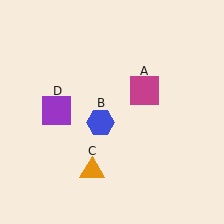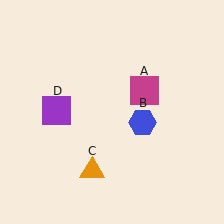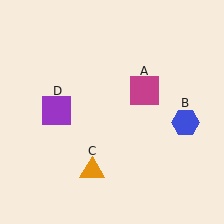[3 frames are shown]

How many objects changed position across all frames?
1 object changed position: blue hexagon (object B).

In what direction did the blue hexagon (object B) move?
The blue hexagon (object B) moved right.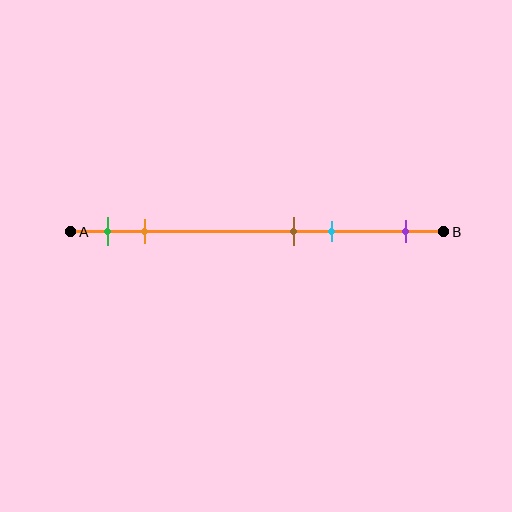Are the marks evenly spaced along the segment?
No, the marks are not evenly spaced.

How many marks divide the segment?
There are 5 marks dividing the segment.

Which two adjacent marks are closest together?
The brown and cyan marks are the closest adjacent pair.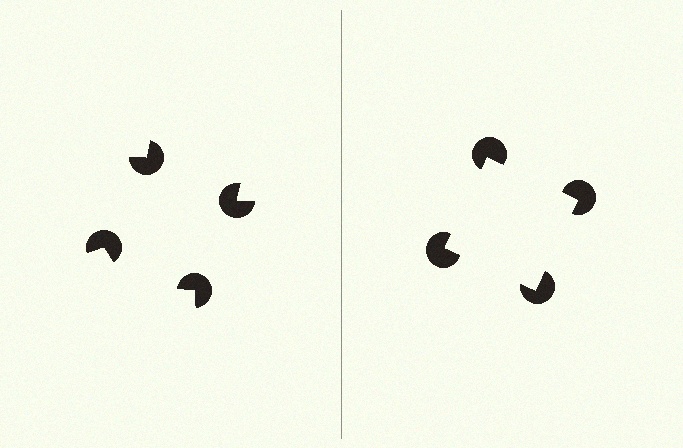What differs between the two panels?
The pac-man discs are positioned identically on both sides; only the wedge orientations differ. On the right they align to a square; on the left they are misaligned.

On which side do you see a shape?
An illusory square appears on the right side. On the left side the wedge cuts are rotated, so no coherent shape forms.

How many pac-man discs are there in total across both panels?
8 — 4 on each side.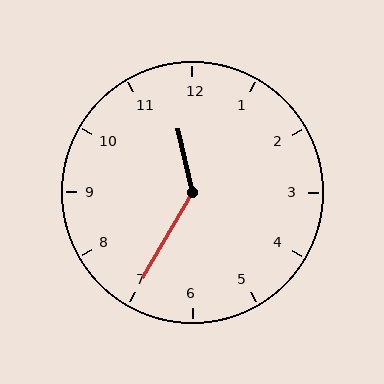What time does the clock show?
11:35.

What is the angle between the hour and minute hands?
Approximately 138 degrees.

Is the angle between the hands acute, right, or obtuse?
It is obtuse.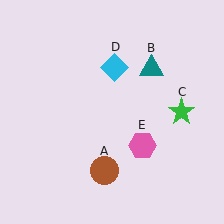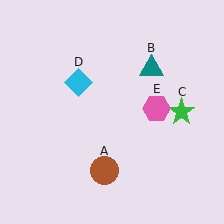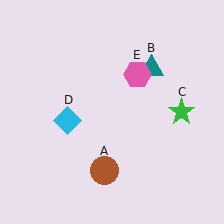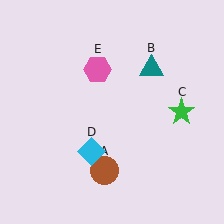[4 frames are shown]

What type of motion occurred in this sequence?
The cyan diamond (object D), pink hexagon (object E) rotated counterclockwise around the center of the scene.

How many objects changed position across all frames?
2 objects changed position: cyan diamond (object D), pink hexagon (object E).